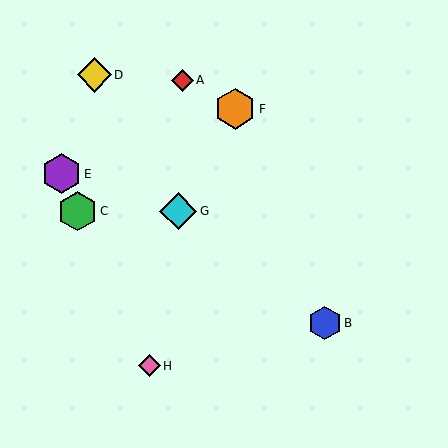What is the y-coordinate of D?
Object D is at y≈75.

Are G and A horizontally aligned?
No, G is at y≈211 and A is at y≈80.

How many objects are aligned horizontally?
2 objects (C, G) are aligned horizontally.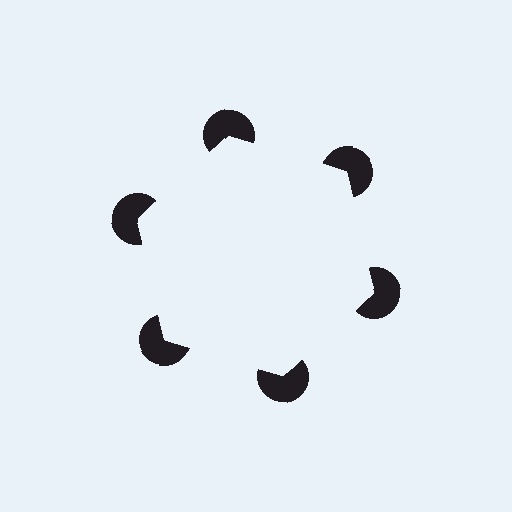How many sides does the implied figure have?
6 sides.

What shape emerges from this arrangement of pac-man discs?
An illusory hexagon — its edges are inferred from the aligned wedge cuts in the pac-man discs, not physically drawn.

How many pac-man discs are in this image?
There are 6 — one at each vertex of the illusory hexagon.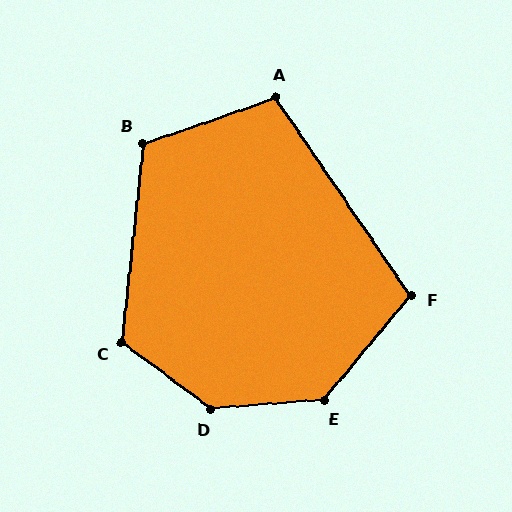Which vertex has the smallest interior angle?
A, at approximately 105 degrees.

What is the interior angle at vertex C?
Approximately 121 degrees (obtuse).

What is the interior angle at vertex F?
Approximately 106 degrees (obtuse).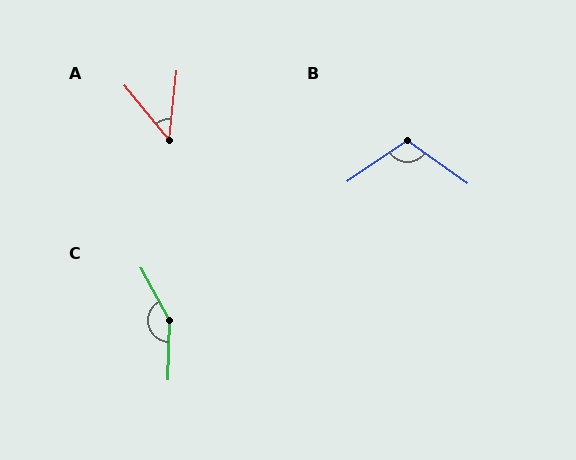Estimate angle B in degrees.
Approximately 110 degrees.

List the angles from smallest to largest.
A (45°), B (110°), C (149°).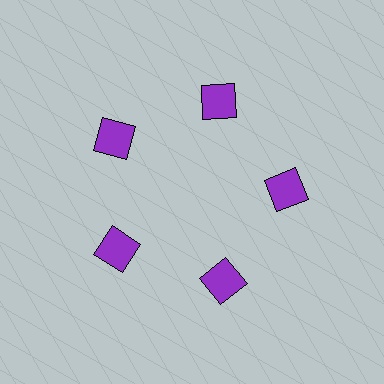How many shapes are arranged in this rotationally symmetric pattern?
There are 5 shapes, arranged in 5 groups of 1.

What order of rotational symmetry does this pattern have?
This pattern has 5-fold rotational symmetry.